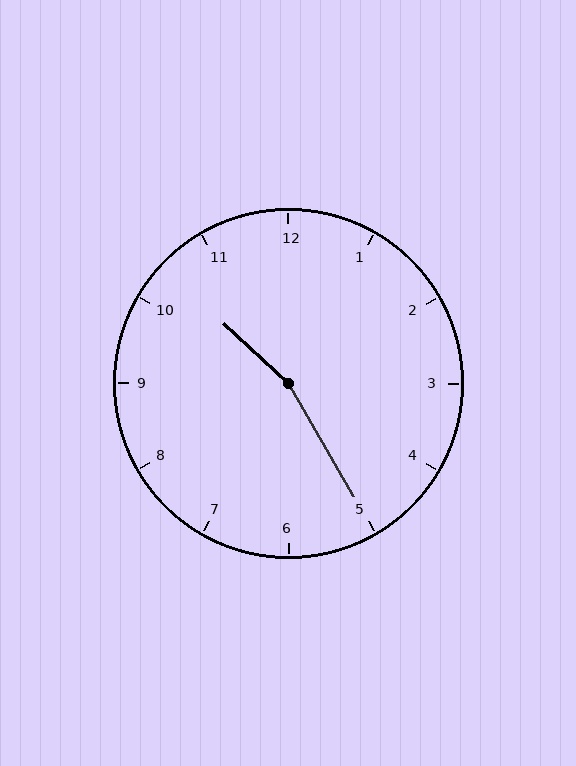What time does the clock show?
10:25.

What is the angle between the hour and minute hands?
Approximately 162 degrees.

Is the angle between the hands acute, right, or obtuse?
It is obtuse.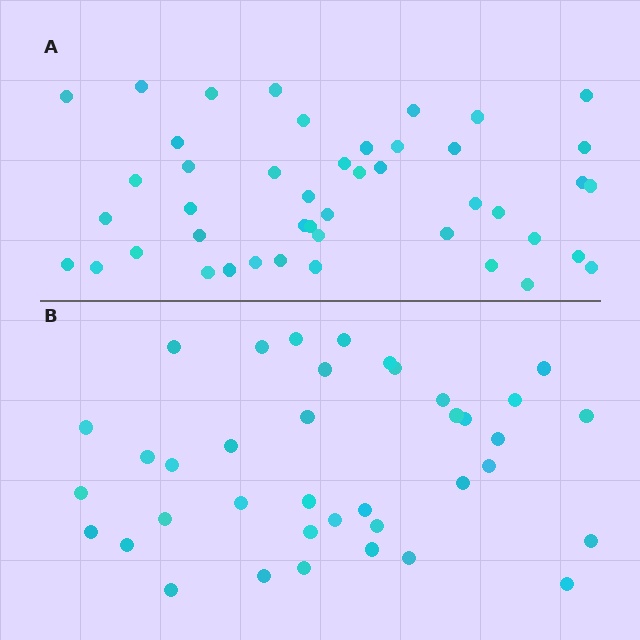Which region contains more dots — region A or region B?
Region A (the top region) has more dots.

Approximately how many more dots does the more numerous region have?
Region A has roughly 8 or so more dots than region B.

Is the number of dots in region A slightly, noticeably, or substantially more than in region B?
Region A has only slightly more — the two regions are fairly close. The ratio is roughly 1.2 to 1.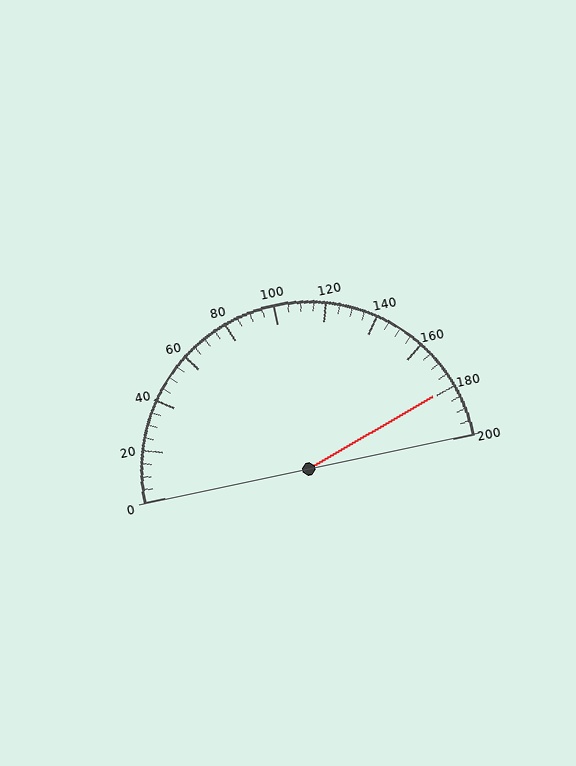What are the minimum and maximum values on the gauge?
The gauge ranges from 0 to 200.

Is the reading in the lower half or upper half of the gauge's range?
The reading is in the upper half of the range (0 to 200).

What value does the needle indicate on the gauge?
The needle indicates approximately 180.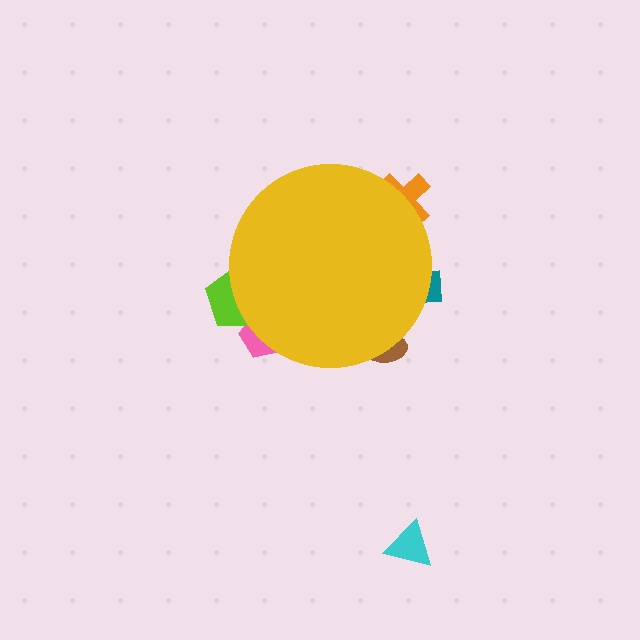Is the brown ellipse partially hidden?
Yes, the brown ellipse is partially hidden behind the yellow circle.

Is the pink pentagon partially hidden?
Yes, the pink pentagon is partially hidden behind the yellow circle.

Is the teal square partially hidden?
Yes, the teal square is partially hidden behind the yellow circle.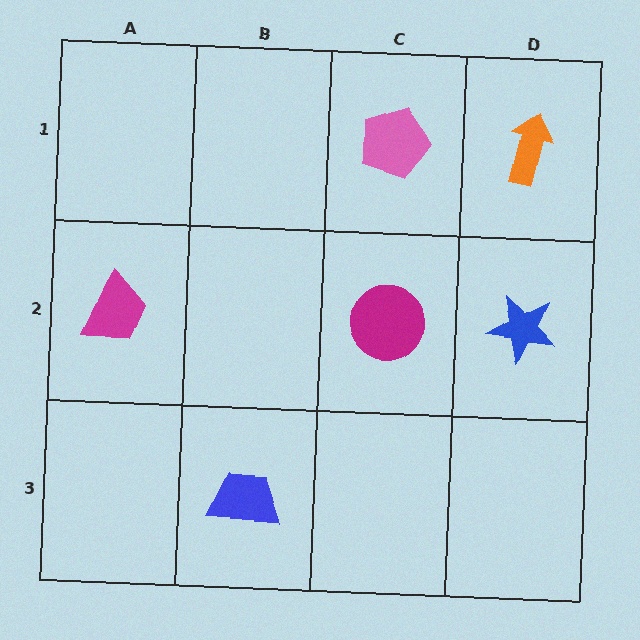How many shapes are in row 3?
1 shape.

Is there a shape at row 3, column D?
No, that cell is empty.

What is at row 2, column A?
A magenta trapezoid.